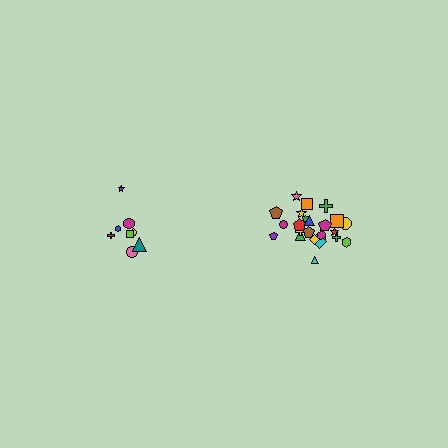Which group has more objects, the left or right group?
The right group.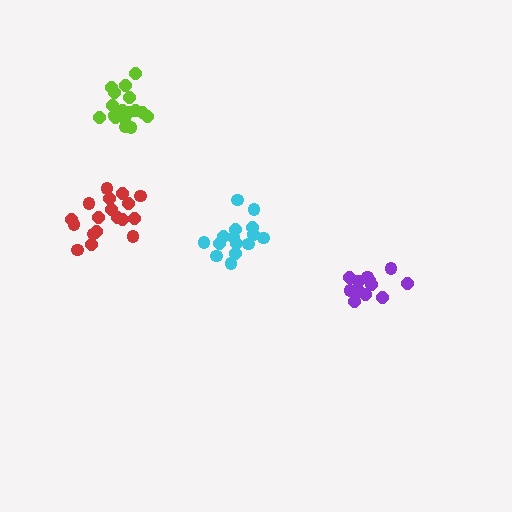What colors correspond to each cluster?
The clusters are colored: red, purple, cyan, lime.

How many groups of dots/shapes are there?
There are 4 groups.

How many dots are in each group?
Group 1: 18 dots, Group 2: 14 dots, Group 3: 15 dots, Group 4: 17 dots (64 total).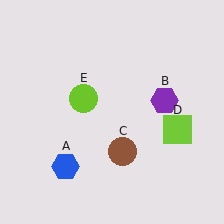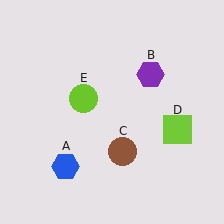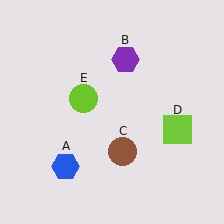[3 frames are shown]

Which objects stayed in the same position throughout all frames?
Blue hexagon (object A) and brown circle (object C) and lime square (object D) and lime circle (object E) remained stationary.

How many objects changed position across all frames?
1 object changed position: purple hexagon (object B).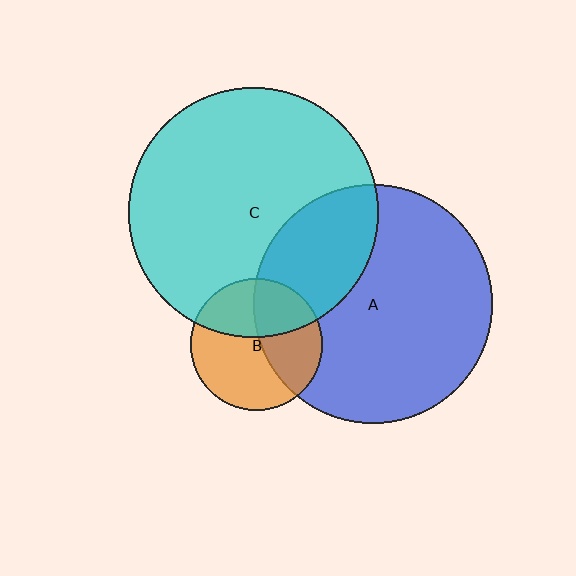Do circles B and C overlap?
Yes.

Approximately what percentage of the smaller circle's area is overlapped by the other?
Approximately 35%.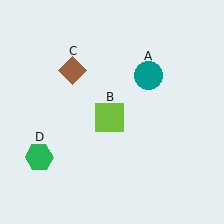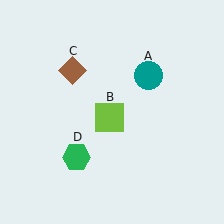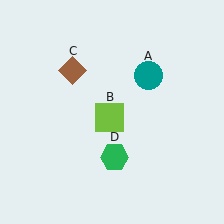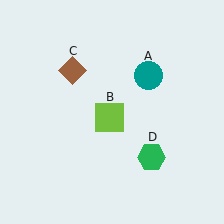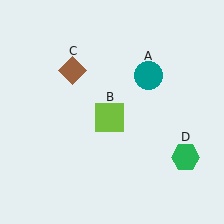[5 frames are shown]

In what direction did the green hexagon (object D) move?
The green hexagon (object D) moved right.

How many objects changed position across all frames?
1 object changed position: green hexagon (object D).